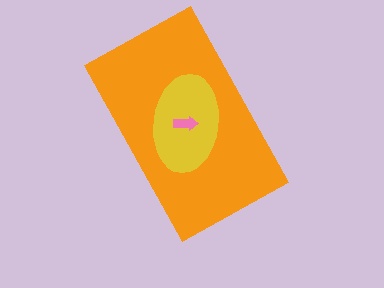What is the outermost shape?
The orange rectangle.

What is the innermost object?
The pink arrow.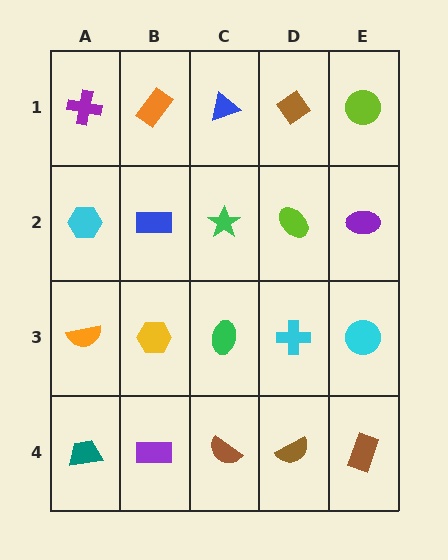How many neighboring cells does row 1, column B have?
3.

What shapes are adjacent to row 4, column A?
An orange semicircle (row 3, column A), a purple rectangle (row 4, column B).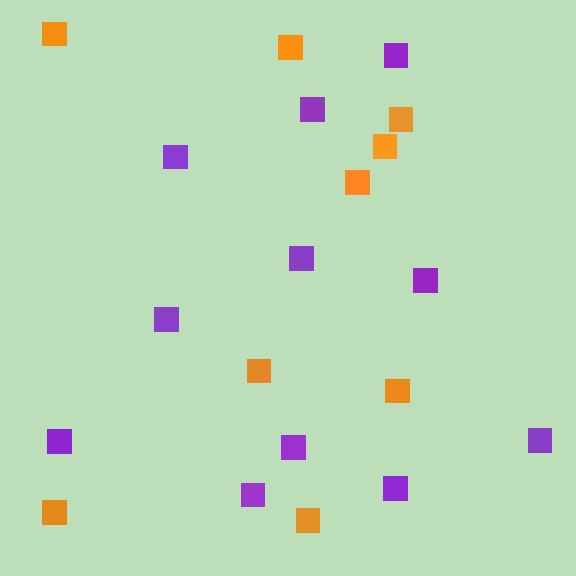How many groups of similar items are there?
There are 2 groups: one group of purple squares (11) and one group of orange squares (9).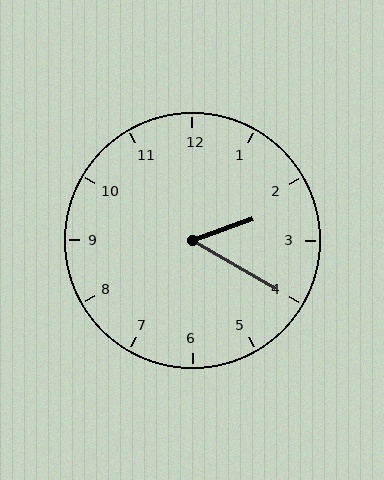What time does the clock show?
2:20.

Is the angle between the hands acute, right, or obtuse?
It is acute.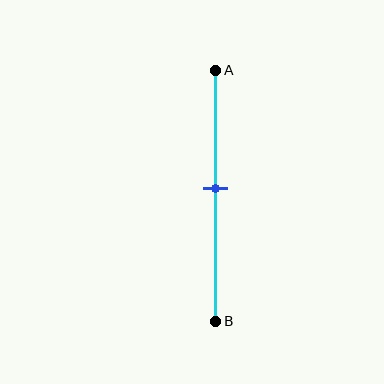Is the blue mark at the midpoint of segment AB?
Yes, the mark is approximately at the midpoint.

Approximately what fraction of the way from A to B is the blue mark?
The blue mark is approximately 45% of the way from A to B.